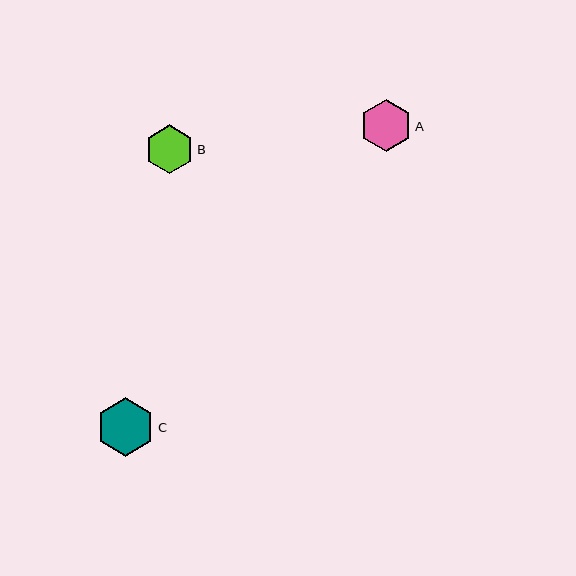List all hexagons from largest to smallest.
From largest to smallest: C, A, B.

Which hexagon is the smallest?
Hexagon B is the smallest with a size of approximately 49 pixels.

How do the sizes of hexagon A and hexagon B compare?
Hexagon A and hexagon B are approximately the same size.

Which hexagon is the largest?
Hexagon C is the largest with a size of approximately 59 pixels.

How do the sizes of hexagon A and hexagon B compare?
Hexagon A and hexagon B are approximately the same size.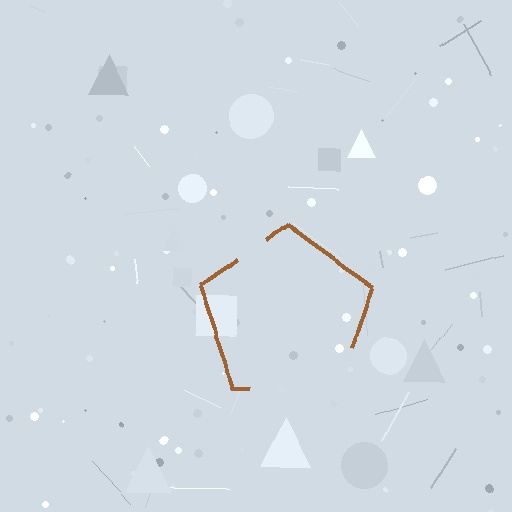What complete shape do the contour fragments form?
The contour fragments form a pentagon.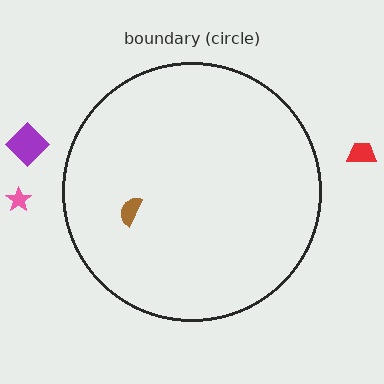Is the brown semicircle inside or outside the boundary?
Inside.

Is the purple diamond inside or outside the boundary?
Outside.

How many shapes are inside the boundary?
1 inside, 3 outside.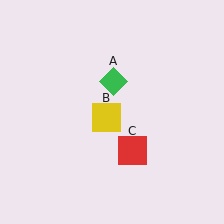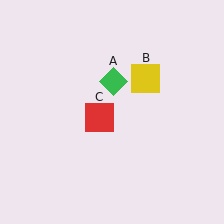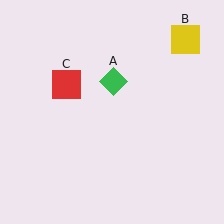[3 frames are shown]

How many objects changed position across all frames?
2 objects changed position: yellow square (object B), red square (object C).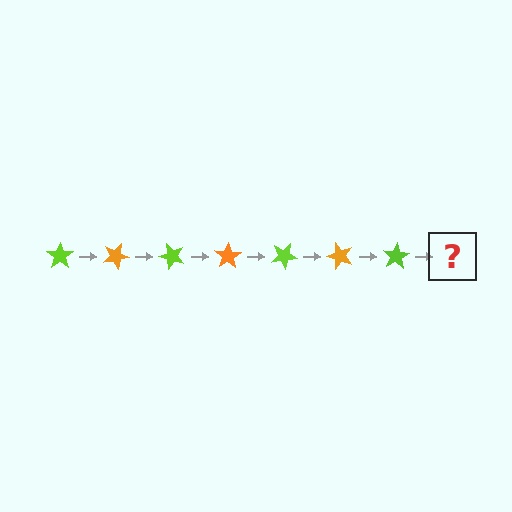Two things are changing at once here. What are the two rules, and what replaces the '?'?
The two rules are that it rotates 25 degrees each step and the color cycles through lime and orange. The '?' should be an orange star, rotated 175 degrees from the start.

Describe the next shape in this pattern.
It should be an orange star, rotated 175 degrees from the start.